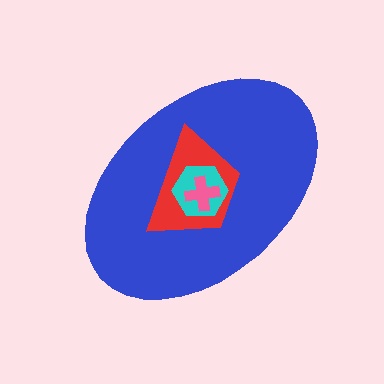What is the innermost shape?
The pink cross.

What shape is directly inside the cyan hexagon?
The pink cross.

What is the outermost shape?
The blue ellipse.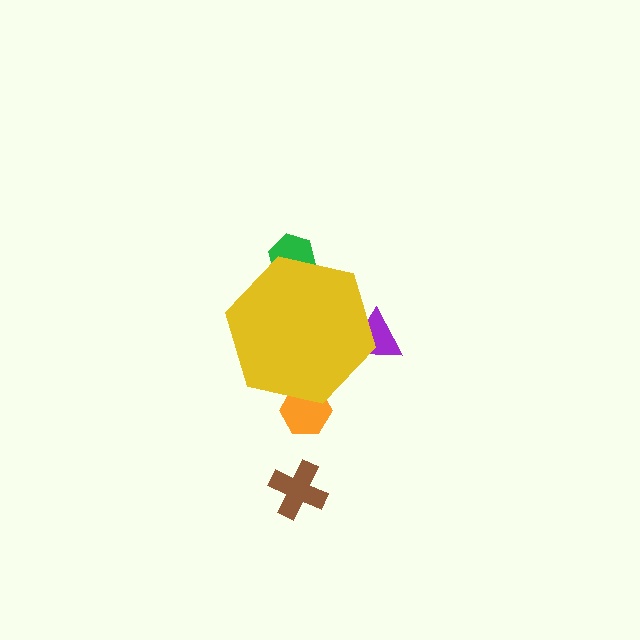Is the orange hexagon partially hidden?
Yes, the orange hexagon is partially hidden behind the yellow hexagon.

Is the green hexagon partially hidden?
Yes, the green hexagon is partially hidden behind the yellow hexagon.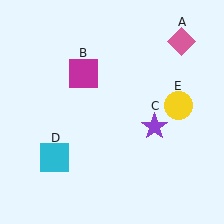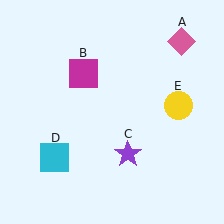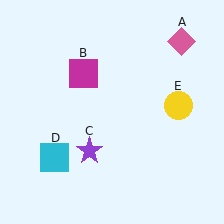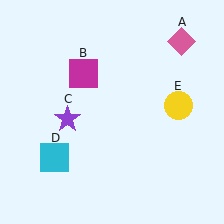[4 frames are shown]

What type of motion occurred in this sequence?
The purple star (object C) rotated clockwise around the center of the scene.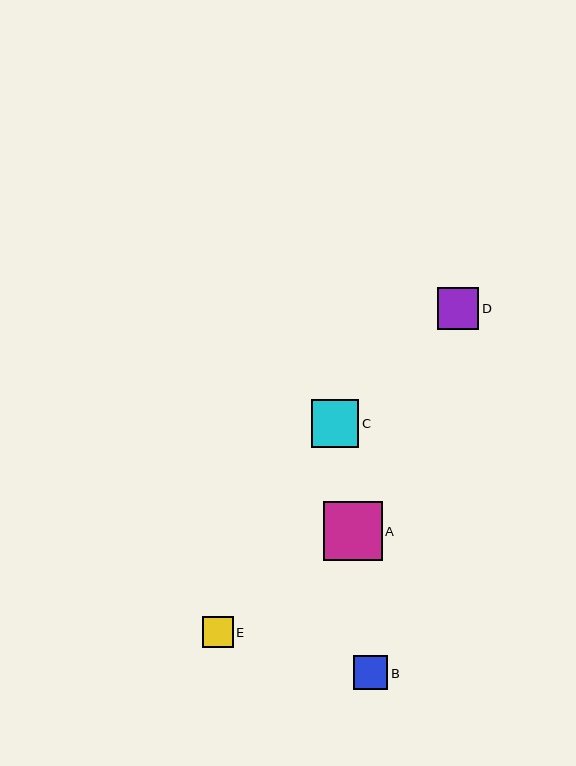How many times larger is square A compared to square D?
Square A is approximately 1.4 times the size of square D.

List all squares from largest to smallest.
From largest to smallest: A, C, D, B, E.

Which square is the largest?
Square A is the largest with a size of approximately 59 pixels.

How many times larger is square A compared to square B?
Square A is approximately 1.7 times the size of square B.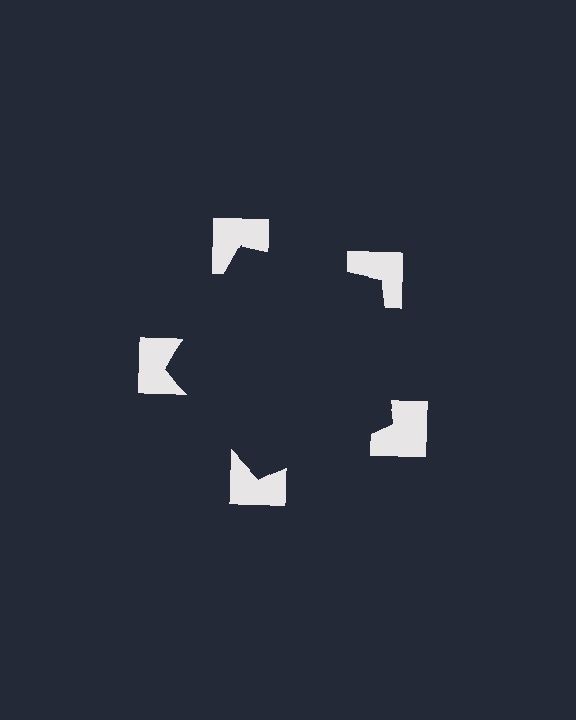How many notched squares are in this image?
There are 5 — one at each vertex of the illusory pentagon.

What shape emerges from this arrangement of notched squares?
An illusory pentagon — its edges are inferred from the aligned wedge cuts in the notched squares, not physically drawn.